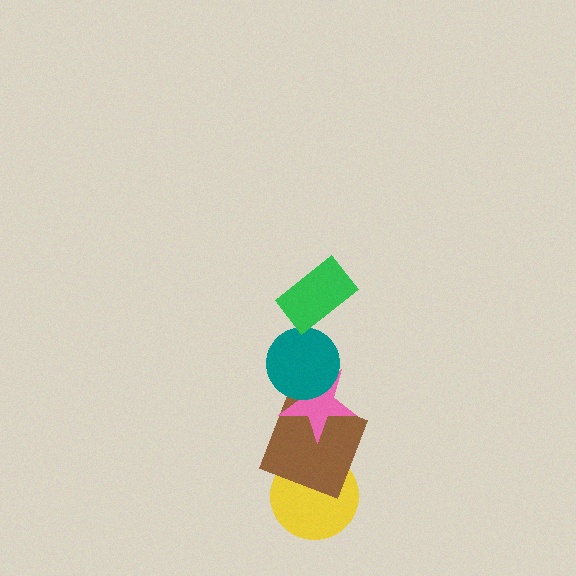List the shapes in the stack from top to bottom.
From top to bottom: the green rectangle, the teal circle, the pink star, the brown square, the yellow circle.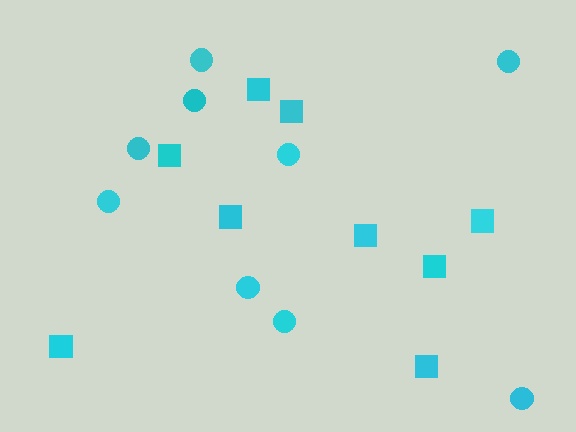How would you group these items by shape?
There are 2 groups: one group of squares (9) and one group of circles (9).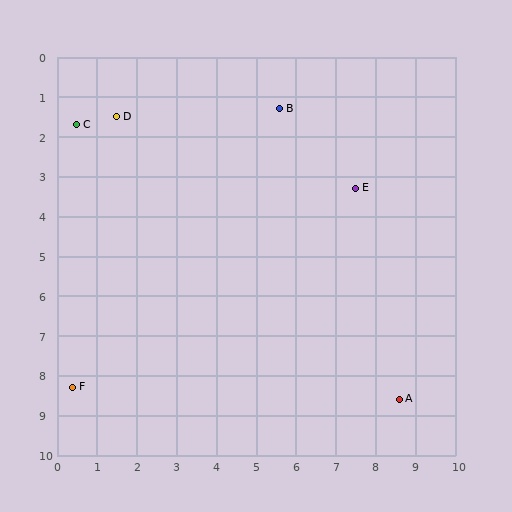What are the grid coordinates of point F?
Point F is at approximately (0.4, 8.3).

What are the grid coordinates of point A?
Point A is at approximately (8.6, 8.6).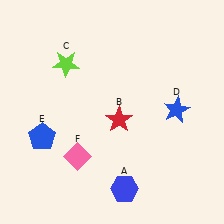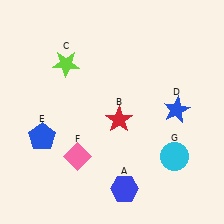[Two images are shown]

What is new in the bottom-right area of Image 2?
A cyan circle (G) was added in the bottom-right area of Image 2.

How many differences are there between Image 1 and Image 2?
There is 1 difference between the two images.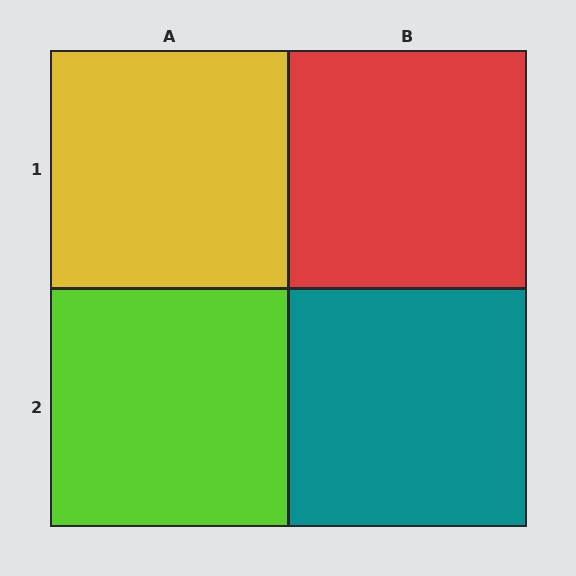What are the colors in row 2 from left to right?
Lime, teal.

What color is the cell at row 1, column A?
Yellow.